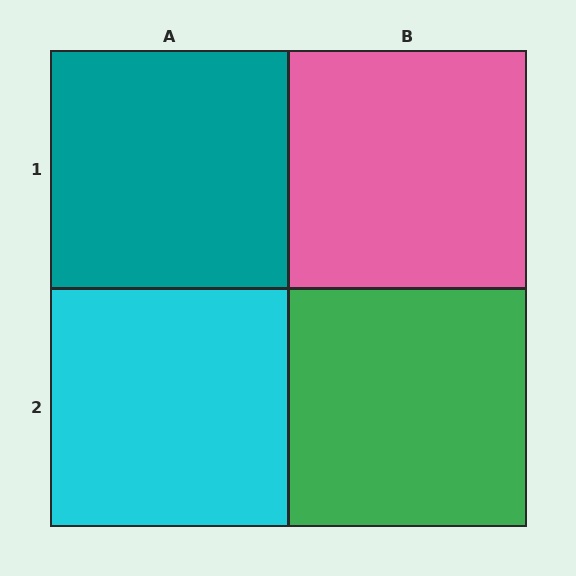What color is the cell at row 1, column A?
Teal.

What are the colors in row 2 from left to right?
Cyan, green.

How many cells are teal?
1 cell is teal.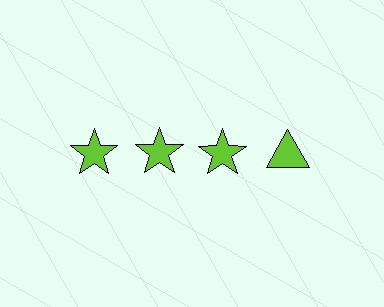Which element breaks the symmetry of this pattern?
The lime triangle in the top row, second from right column breaks the symmetry. All other shapes are lime stars.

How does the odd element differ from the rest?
It has a different shape: triangle instead of star.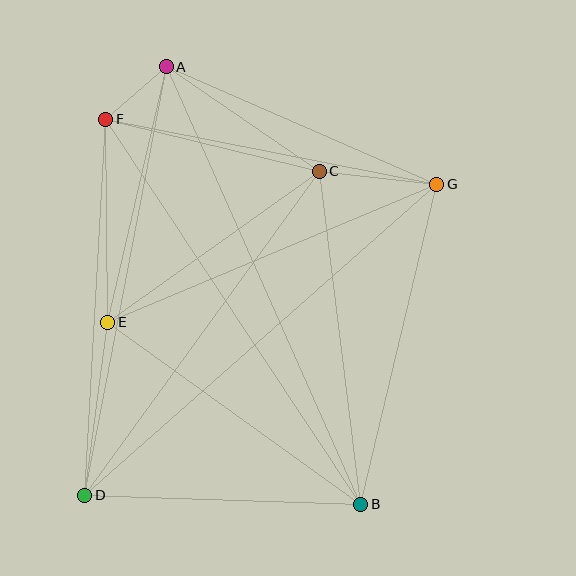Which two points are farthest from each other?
Points A and B are farthest from each other.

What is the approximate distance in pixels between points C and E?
The distance between C and E is approximately 260 pixels.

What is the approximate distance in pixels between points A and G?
The distance between A and G is approximately 295 pixels.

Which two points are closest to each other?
Points A and F are closest to each other.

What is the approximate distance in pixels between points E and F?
The distance between E and F is approximately 203 pixels.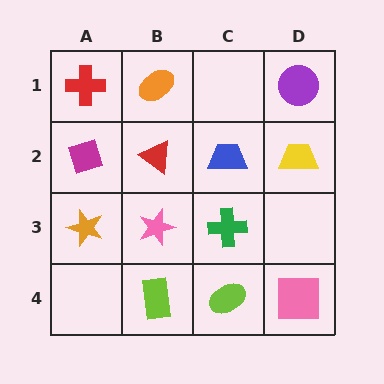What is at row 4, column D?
A pink square.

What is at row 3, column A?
An orange star.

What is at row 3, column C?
A green cross.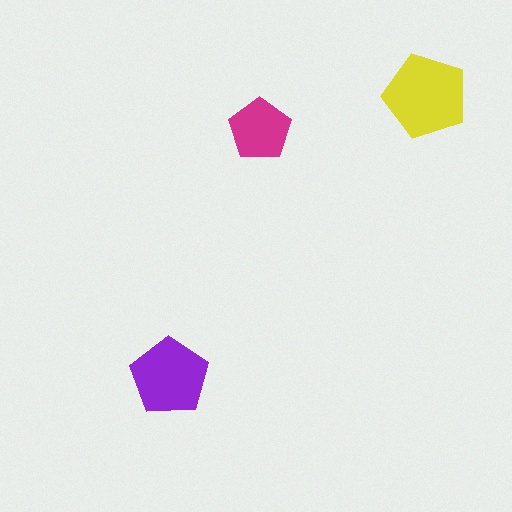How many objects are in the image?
There are 3 objects in the image.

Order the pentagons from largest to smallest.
the yellow one, the purple one, the magenta one.